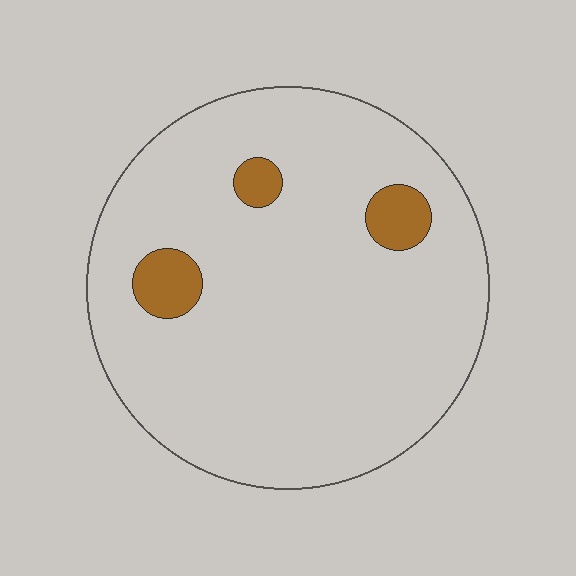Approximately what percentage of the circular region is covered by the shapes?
Approximately 5%.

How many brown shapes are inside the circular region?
3.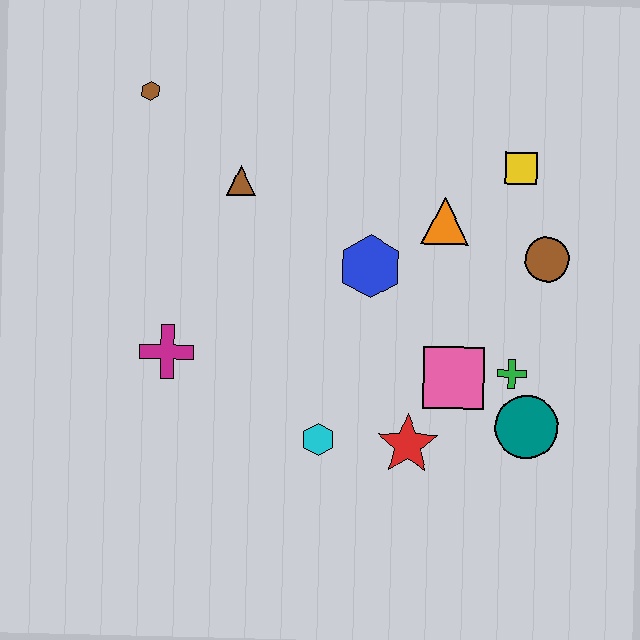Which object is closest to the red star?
The pink square is closest to the red star.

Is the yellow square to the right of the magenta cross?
Yes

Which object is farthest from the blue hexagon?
The brown hexagon is farthest from the blue hexagon.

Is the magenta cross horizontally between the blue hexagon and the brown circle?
No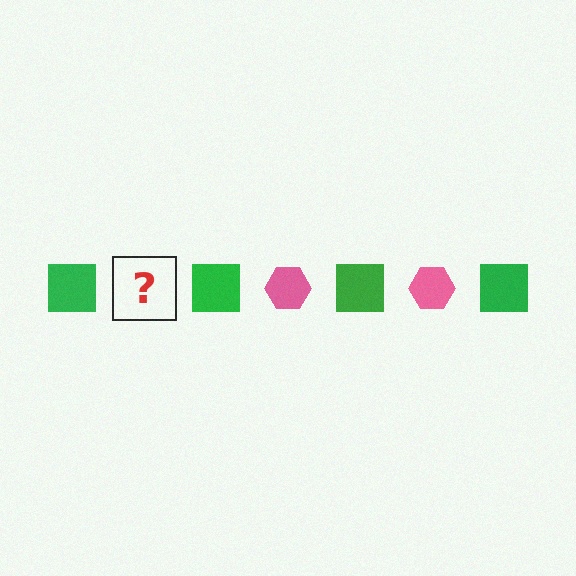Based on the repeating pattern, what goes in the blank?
The blank should be a pink hexagon.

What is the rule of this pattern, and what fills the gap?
The rule is that the pattern alternates between green square and pink hexagon. The gap should be filled with a pink hexagon.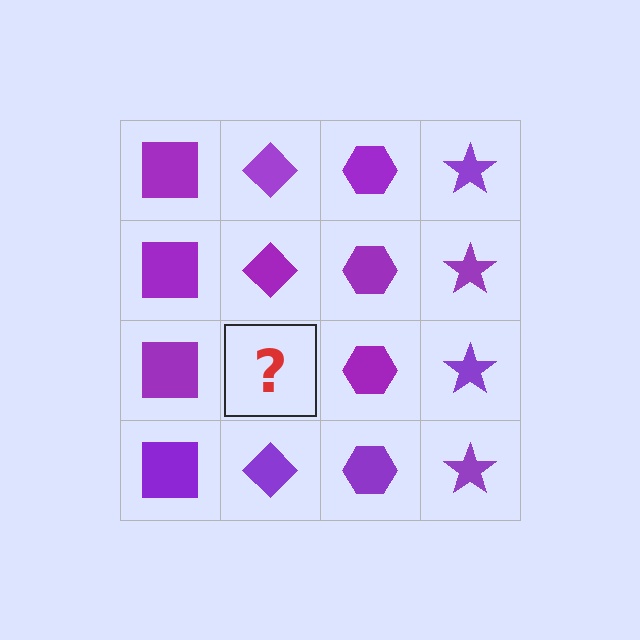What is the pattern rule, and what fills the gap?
The rule is that each column has a consistent shape. The gap should be filled with a purple diamond.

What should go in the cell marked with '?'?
The missing cell should contain a purple diamond.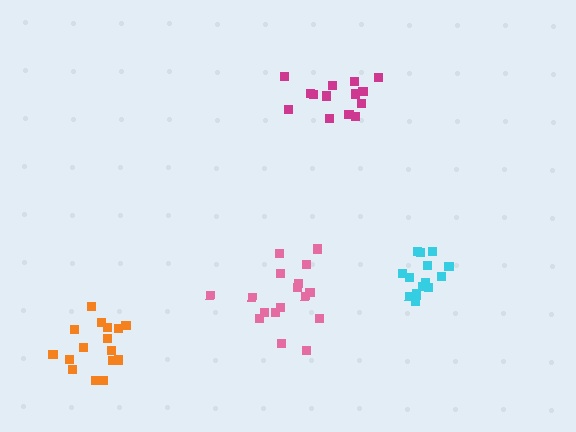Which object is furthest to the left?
The orange cluster is leftmost.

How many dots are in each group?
Group 1: 17 dots, Group 2: 16 dots, Group 3: 15 dots, Group 4: 14 dots (62 total).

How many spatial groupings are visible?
There are 4 spatial groupings.